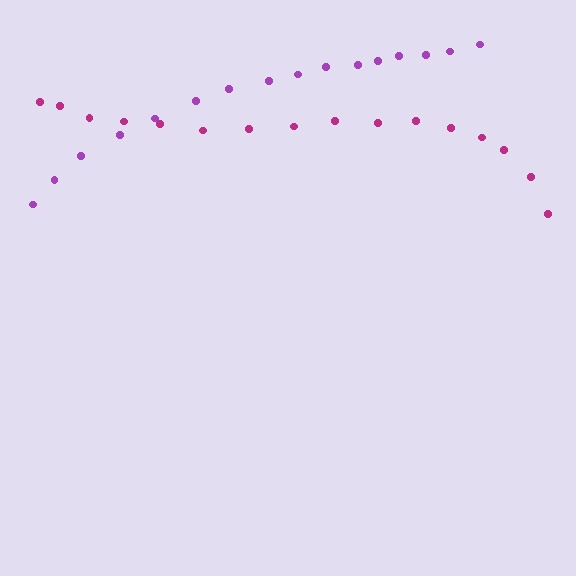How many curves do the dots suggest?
There are 2 distinct paths.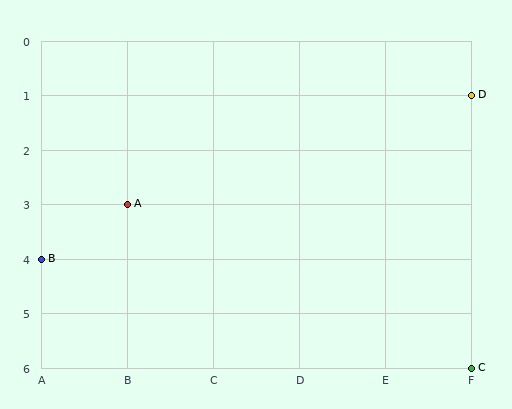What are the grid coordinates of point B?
Point B is at grid coordinates (A, 4).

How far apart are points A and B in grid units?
Points A and B are 1 column and 1 row apart (about 1.4 grid units diagonally).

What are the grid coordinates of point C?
Point C is at grid coordinates (F, 6).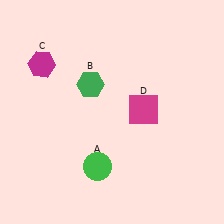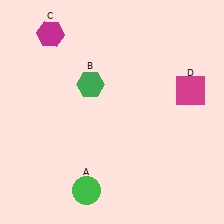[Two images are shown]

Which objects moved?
The objects that moved are: the green circle (A), the magenta hexagon (C), the magenta square (D).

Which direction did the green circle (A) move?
The green circle (A) moved down.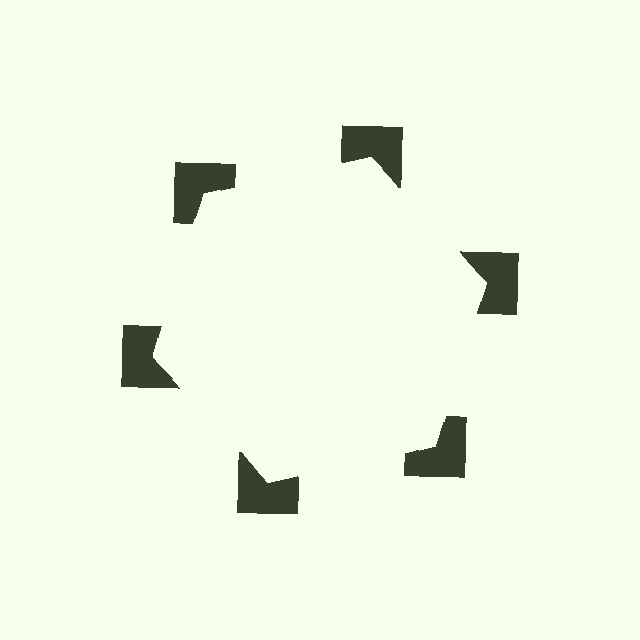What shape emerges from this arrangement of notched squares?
An illusory hexagon — its edges are inferred from the aligned wedge cuts in the notched squares, not physically drawn.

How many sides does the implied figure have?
6 sides.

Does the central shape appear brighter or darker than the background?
It typically appears slightly brighter than the background, even though no actual brightness change is drawn.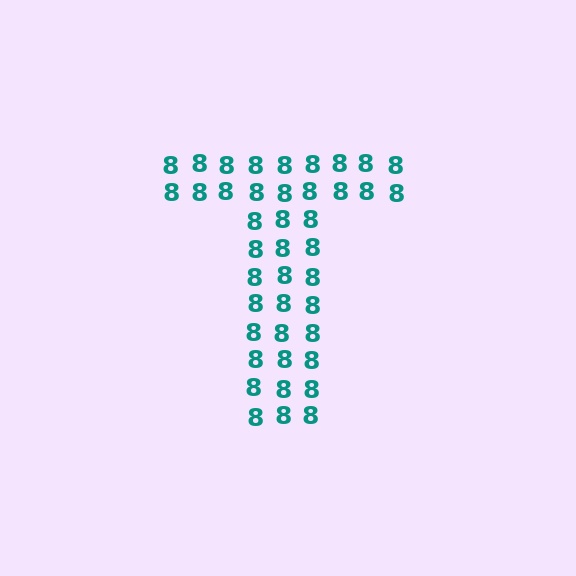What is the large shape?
The large shape is the letter T.